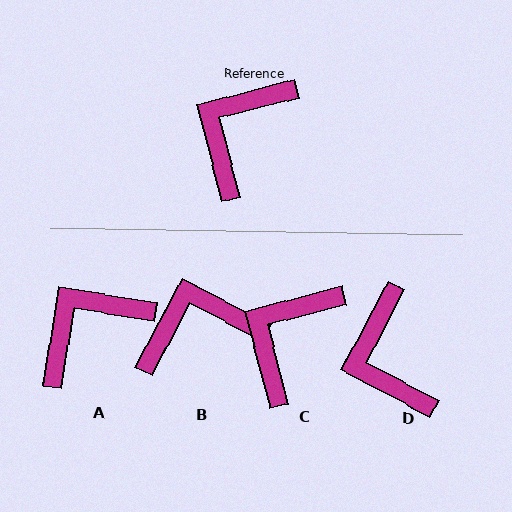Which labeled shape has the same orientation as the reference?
C.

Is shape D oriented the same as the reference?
No, it is off by about 48 degrees.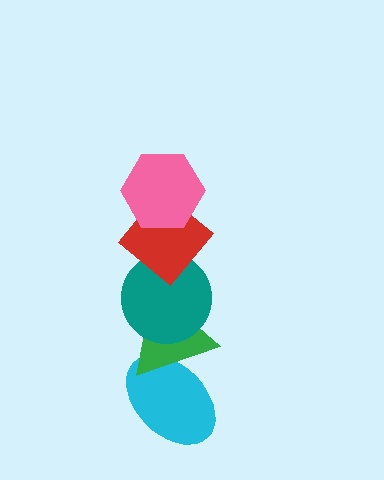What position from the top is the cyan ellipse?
The cyan ellipse is 5th from the top.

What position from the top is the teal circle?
The teal circle is 3rd from the top.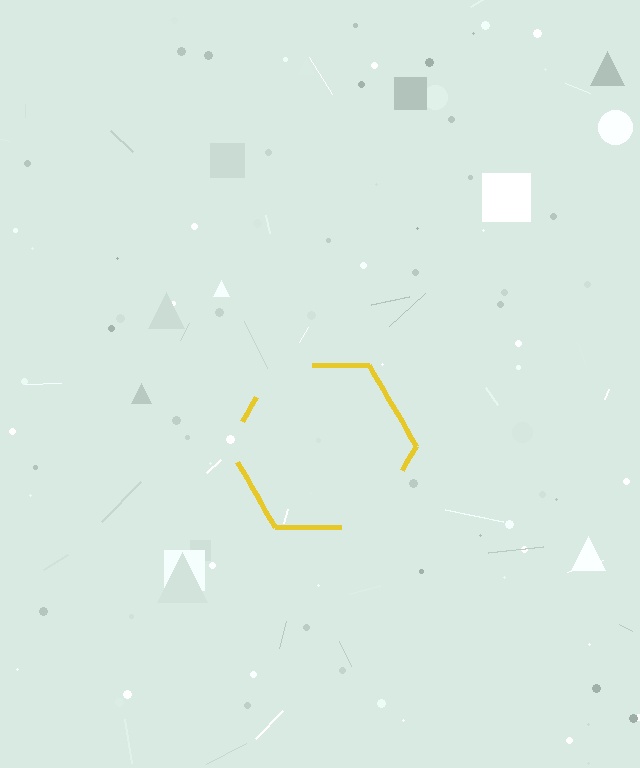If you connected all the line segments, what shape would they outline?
They would outline a hexagon.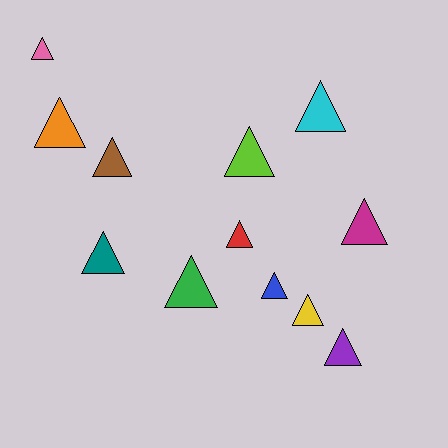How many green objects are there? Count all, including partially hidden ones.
There is 1 green object.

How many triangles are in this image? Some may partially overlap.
There are 12 triangles.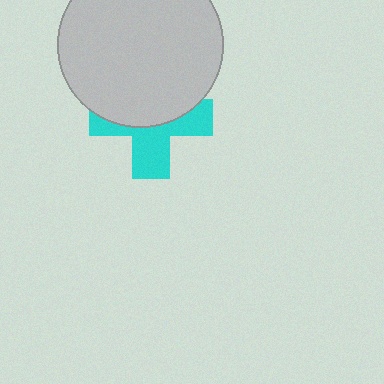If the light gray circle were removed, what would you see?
You would see the complete cyan cross.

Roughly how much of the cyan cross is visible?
About half of it is visible (roughly 48%).